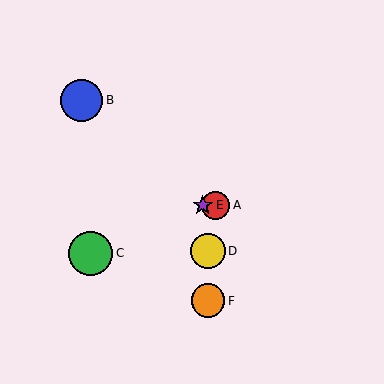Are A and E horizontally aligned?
Yes, both are at y≈205.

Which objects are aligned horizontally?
Objects A, E are aligned horizontally.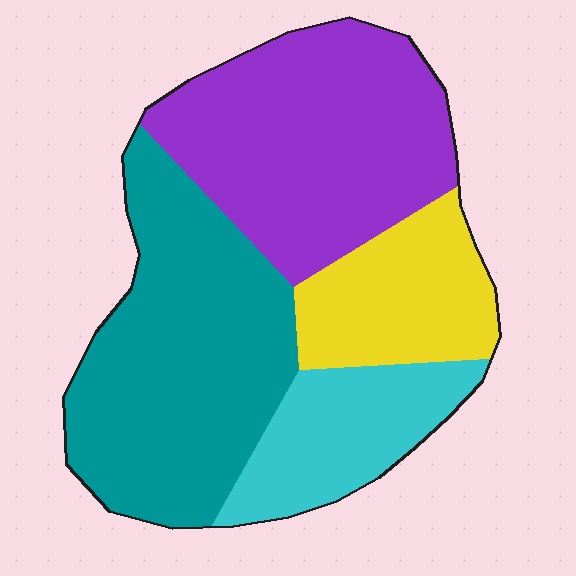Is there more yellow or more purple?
Purple.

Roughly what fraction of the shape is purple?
Purple covers around 35% of the shape.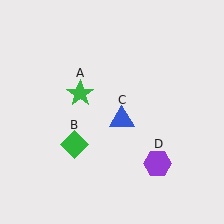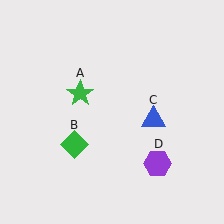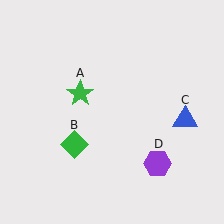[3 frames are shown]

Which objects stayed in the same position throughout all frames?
Green star (object A) and green diamond (object B) and purple hexagon (object D) remained stationary.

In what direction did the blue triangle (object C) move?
The blue triangle (object C) moved right.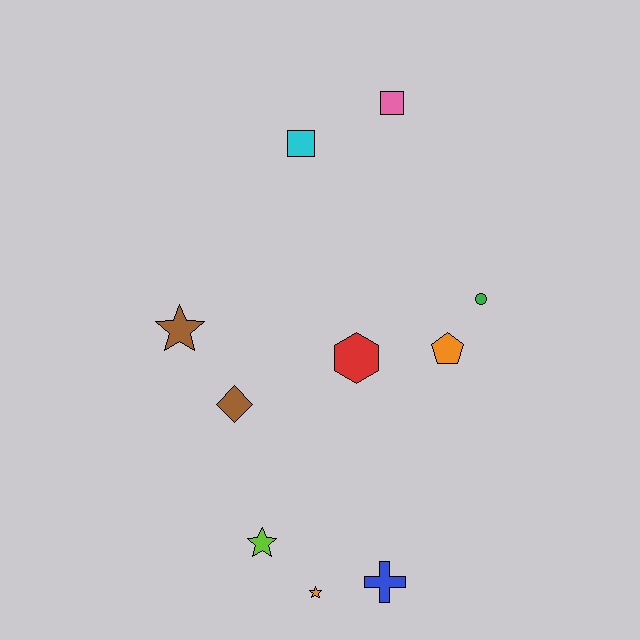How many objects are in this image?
There are 10 objects.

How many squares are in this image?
There are 2 squares.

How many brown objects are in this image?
There are 2 brown objects.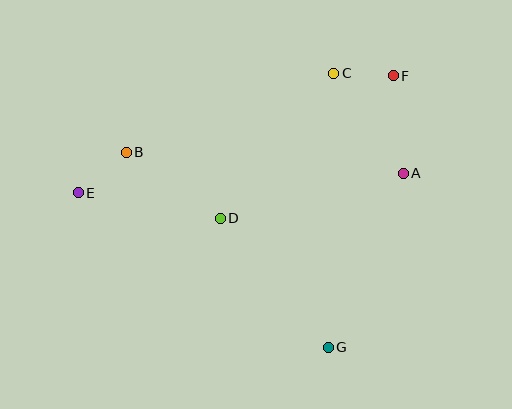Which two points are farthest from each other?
Points E and F are farthest from each other.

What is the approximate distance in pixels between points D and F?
The distance between D and F is approximately 224 pixels.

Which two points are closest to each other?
Points C and F are closest to each other.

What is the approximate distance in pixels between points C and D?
The distance between C and D is approximately 184 pixels.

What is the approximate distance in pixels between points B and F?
The distance between B and F is approximately 278 pixels.